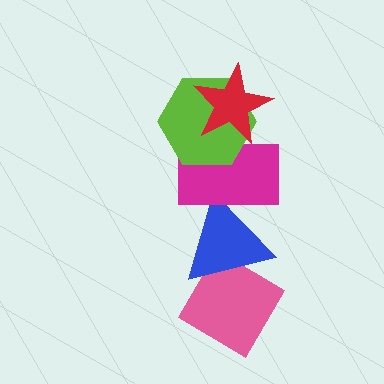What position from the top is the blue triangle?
The blue triangle is 4th from the top.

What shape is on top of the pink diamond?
The blue triangle is on top of the pink diamond.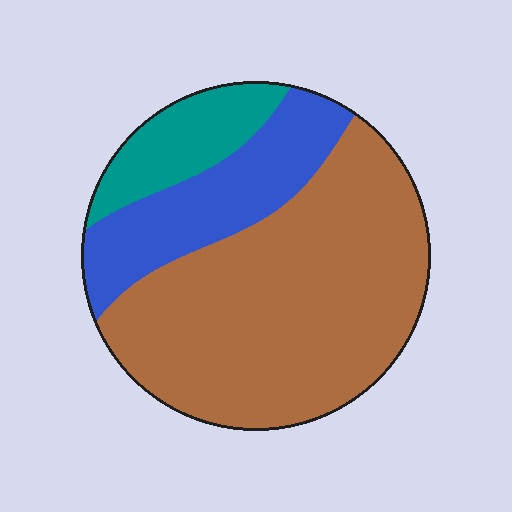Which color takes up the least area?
Teal, at roughly 15%.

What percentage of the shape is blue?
Blue takes up between a sixth and a third of the shape.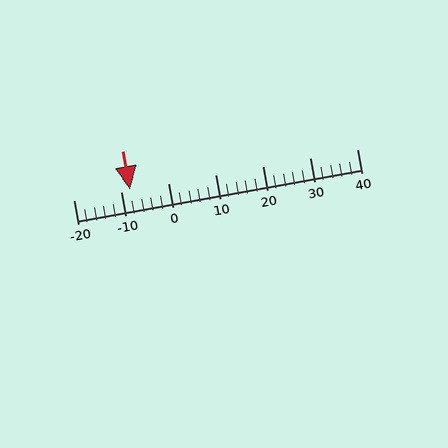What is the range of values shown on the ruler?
The ruler shows values from -20 to 40.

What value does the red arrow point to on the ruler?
The red arrow points to approximately -8.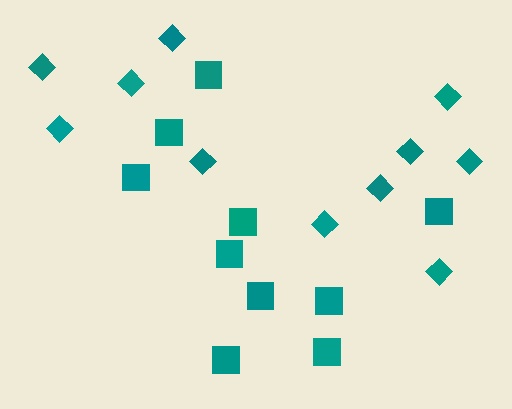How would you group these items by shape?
There are 2 groups: one group of squares (10) and one group of diamonds (11).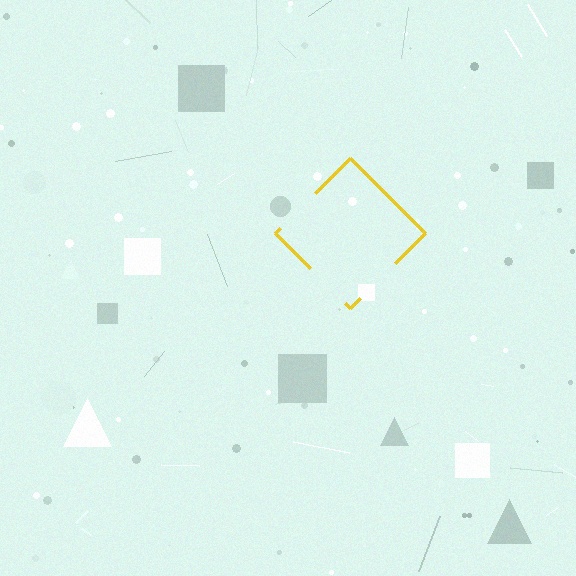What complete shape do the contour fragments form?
The contour fragments form a diamond.